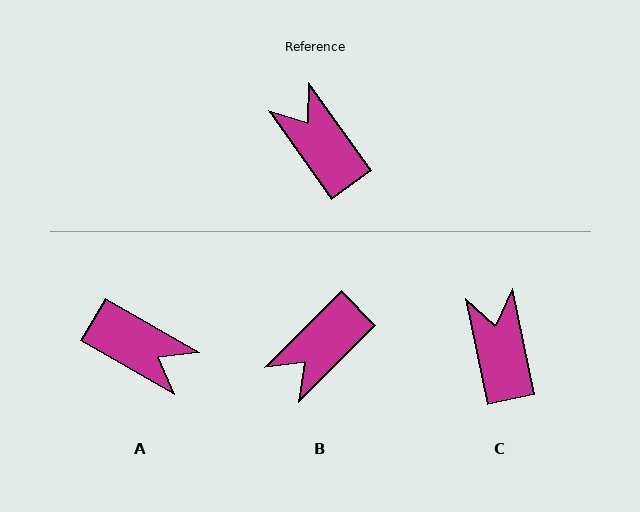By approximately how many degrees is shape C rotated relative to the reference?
Approximately 24 degrees clockwise.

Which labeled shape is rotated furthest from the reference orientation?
A, about 155 degrees away.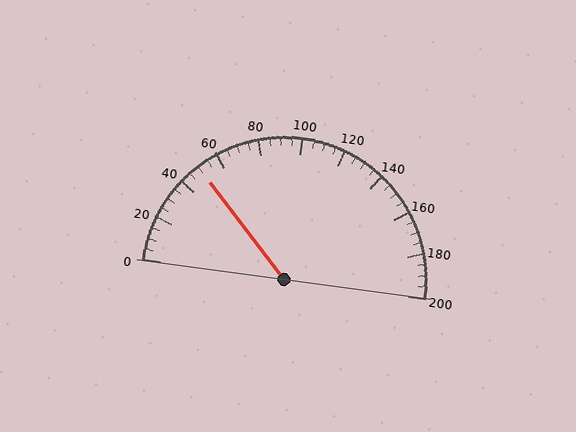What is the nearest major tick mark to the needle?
The nearest major tick mark is 40.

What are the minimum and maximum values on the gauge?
The gauge ranges from 0 to 200.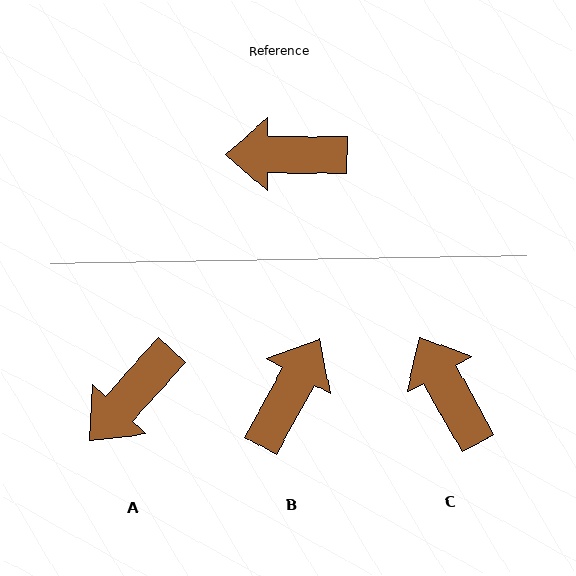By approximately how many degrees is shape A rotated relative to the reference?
Approximately 48 degrees counter-clockwise.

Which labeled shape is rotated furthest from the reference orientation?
B, about 119 degrees away.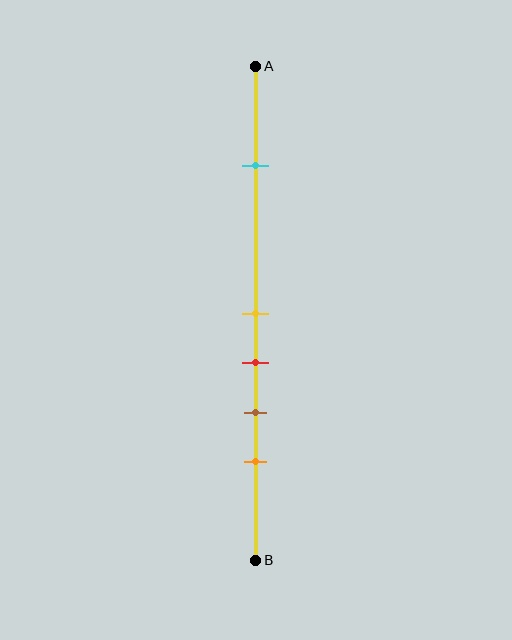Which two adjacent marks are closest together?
The yellow and red marks are the closest adjacent pair.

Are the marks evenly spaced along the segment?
No, the marks are not evenly spaced.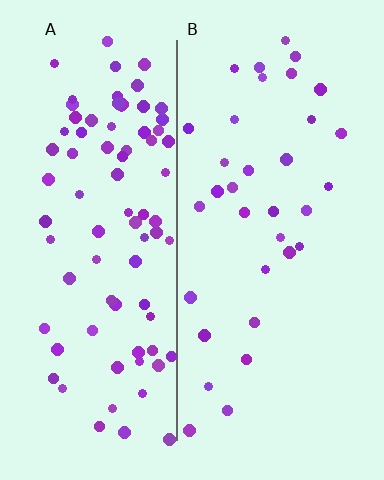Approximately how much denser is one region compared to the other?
Approximately 2.4× — region A over region B.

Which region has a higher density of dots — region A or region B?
A (the left).